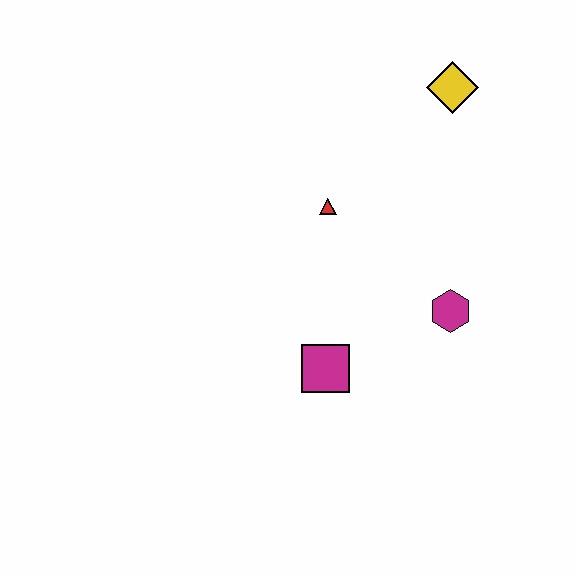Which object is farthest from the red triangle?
The yellow diamond is farthest from the red triangle.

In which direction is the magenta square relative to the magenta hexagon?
The magenta square is to the left of the magenta hexagon.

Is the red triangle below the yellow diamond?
Yes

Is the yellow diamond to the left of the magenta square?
No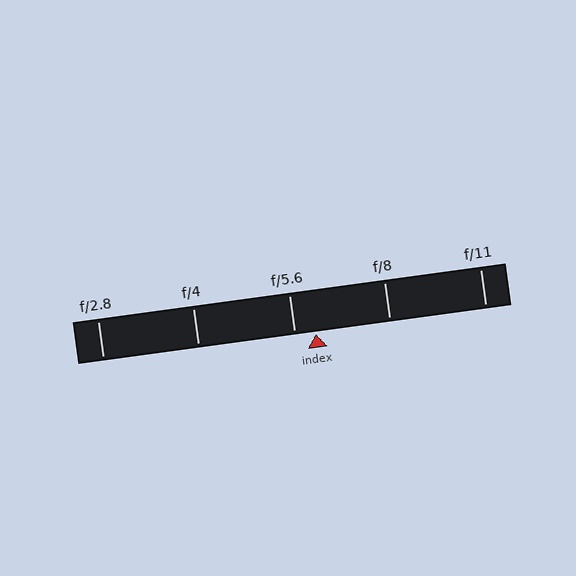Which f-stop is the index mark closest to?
The index mark is closest to f/5.6.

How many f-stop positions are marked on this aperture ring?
There are 5 f-stop positions marked.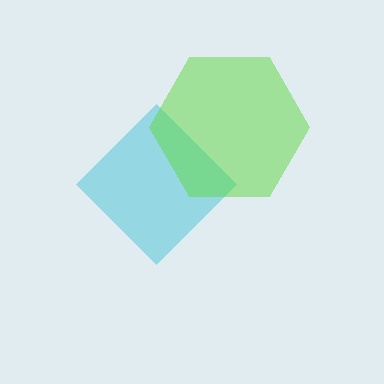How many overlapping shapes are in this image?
There are 2 overlapping shapes in the image.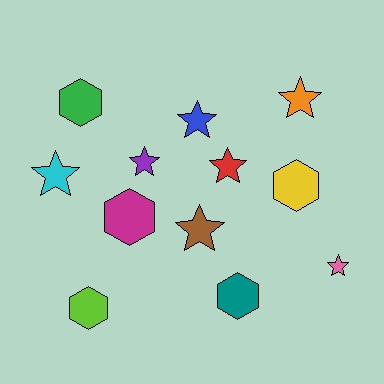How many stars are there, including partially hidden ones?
There are 7 stars.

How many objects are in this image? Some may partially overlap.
There are 12 objects.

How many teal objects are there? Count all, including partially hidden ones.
There is 1 teal object.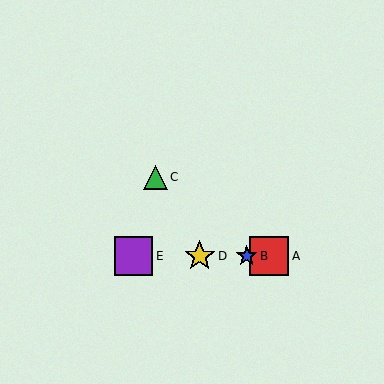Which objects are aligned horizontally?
Objects A, B, D, E are aligned horizontally.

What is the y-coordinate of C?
Object C is at y≈177.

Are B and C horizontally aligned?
No, B is at y≈256 and C is at y≈177.